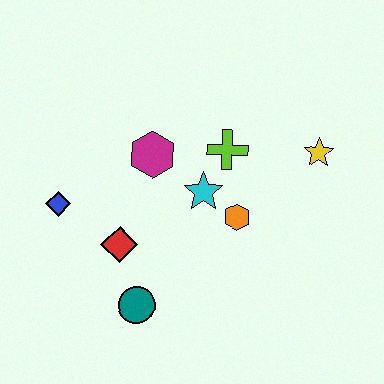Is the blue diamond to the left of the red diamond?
Yes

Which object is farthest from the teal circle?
The yellow star is farthest from the teal circle.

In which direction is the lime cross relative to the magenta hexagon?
The lime cross is to the right of the magenta hexagon.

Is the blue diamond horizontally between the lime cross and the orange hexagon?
No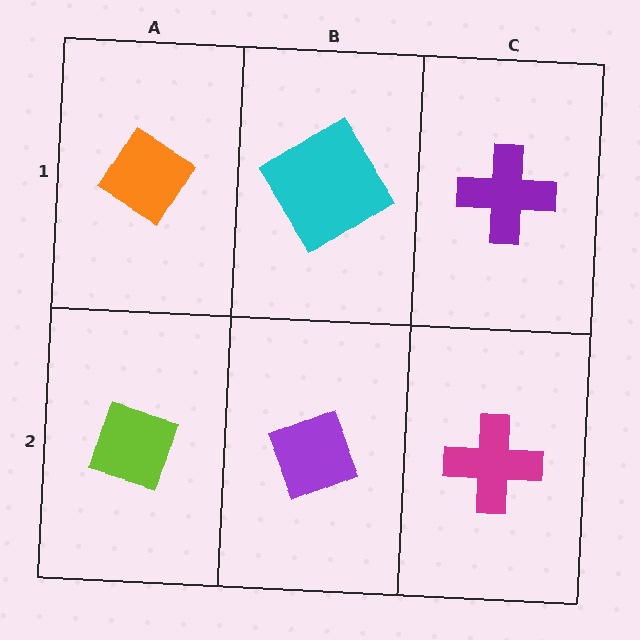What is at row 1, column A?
An orange diamond.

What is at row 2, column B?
A purple diamond.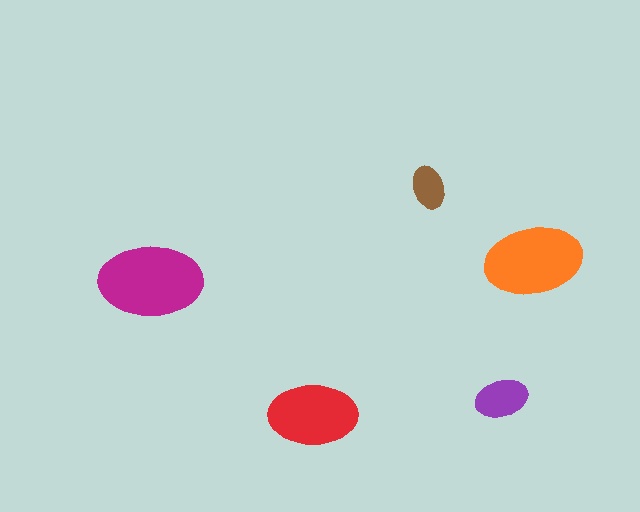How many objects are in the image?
There are 5 objects in the image.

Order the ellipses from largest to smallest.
the magenta one, the orange one, the red one, the purple one, the brown one.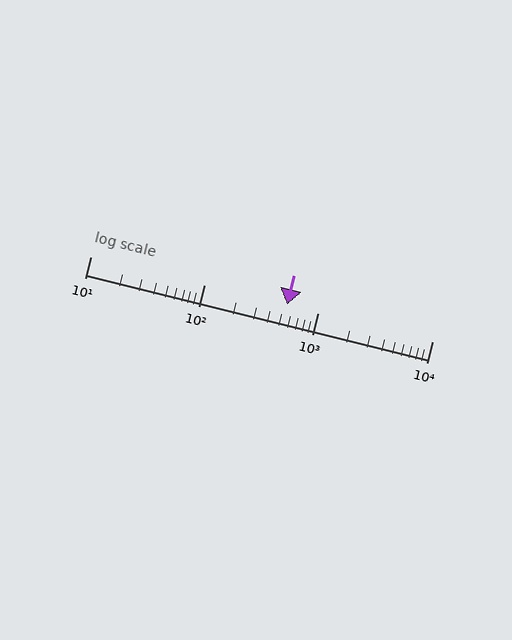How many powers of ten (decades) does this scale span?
The scale spans 3 decades, from 10 to 10000.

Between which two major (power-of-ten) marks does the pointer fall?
The pointer is between 100 and 1000.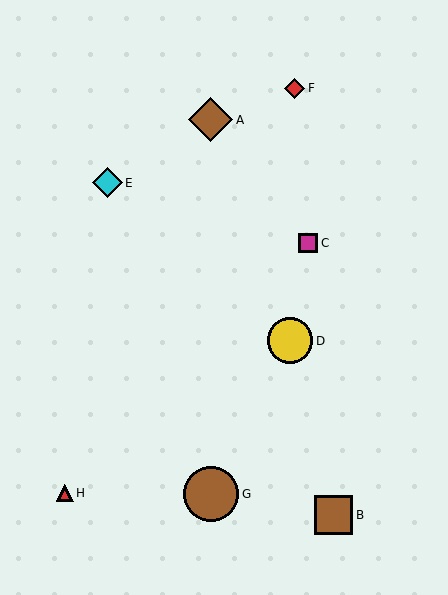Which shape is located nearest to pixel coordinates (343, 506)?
The brown square (labeled B) at (333, 515) is nearest to that location.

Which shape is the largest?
The brown circle (labeled G) is the largest.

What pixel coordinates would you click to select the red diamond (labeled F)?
Click at (295, 88) to select the red diamond F.